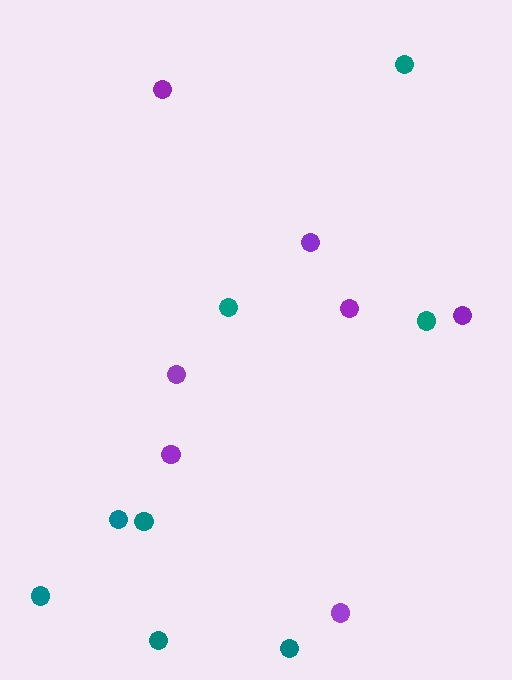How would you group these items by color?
There are 2 groups: one group of purple circles (7) and one group of teal circles (8).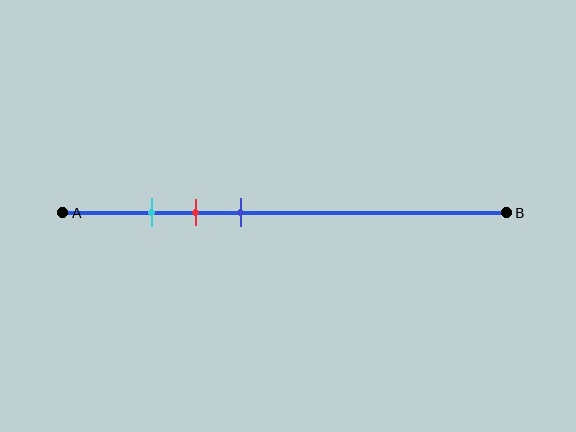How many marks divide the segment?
There are 3 marks dividing the segment.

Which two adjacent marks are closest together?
The cyan and red marks are the closest adjacent pair.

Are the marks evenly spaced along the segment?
Yes, the marks are approximately evenly spaced.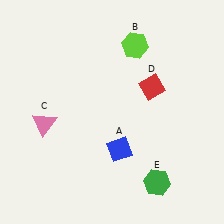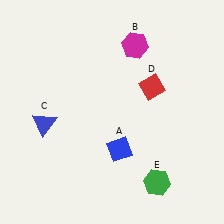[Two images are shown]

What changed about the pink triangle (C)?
In Image 1, C is pink. In Image 2, it changed to blue.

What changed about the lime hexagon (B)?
In Image 1, B is lime. In Image 2, it changed to magenta.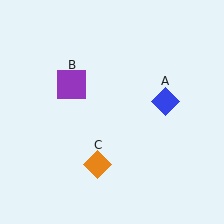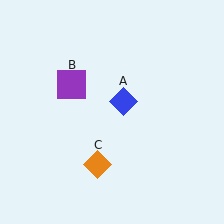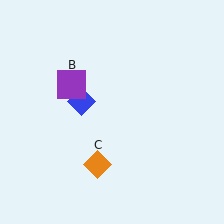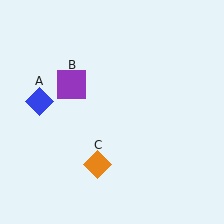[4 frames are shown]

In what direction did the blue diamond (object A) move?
The blue diamond (object A) moved left.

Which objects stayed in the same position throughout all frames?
Purple square (object B) and orange diamond (object C) remained stationary.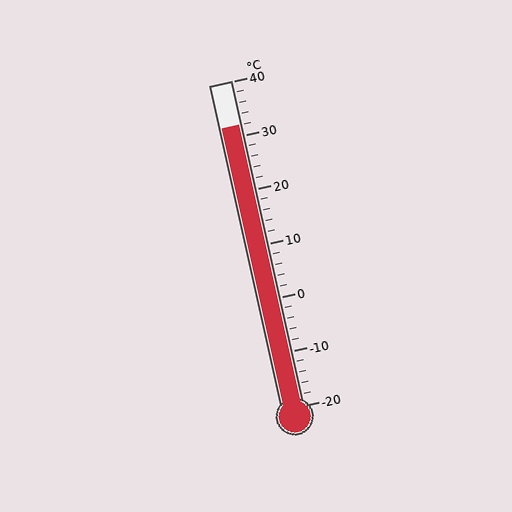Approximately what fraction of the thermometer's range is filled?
The thermometer is filled to approximately 85% of its range.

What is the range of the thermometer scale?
The thermometer scale ranges from -20°C to 40°C.